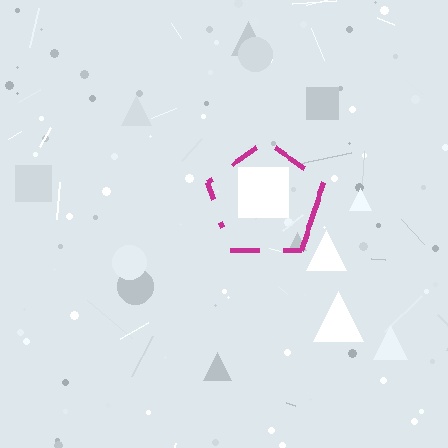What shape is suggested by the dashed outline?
The dashed outline suggests a pentagon.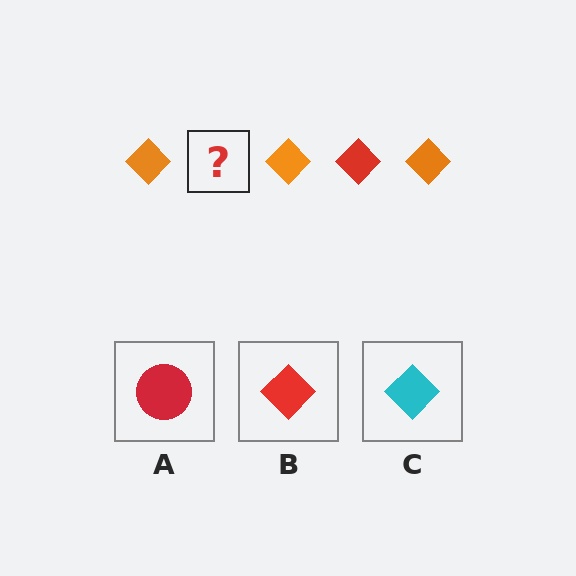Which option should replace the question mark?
Option B.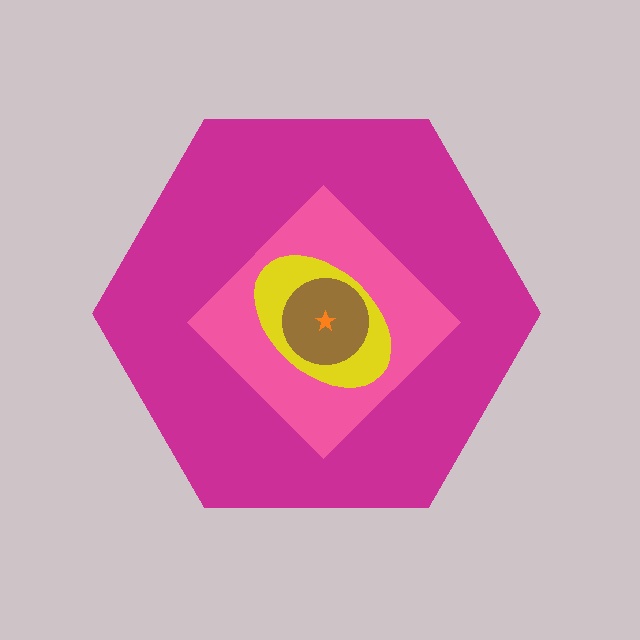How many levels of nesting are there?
5.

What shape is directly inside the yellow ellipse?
The brown circle.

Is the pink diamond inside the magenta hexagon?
Yes.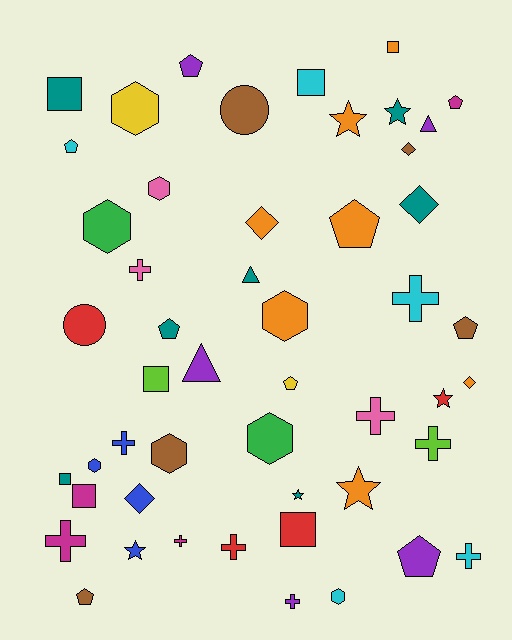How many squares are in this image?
There are 7 squares.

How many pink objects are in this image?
There are 3 pink objects.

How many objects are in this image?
There are 50 objects.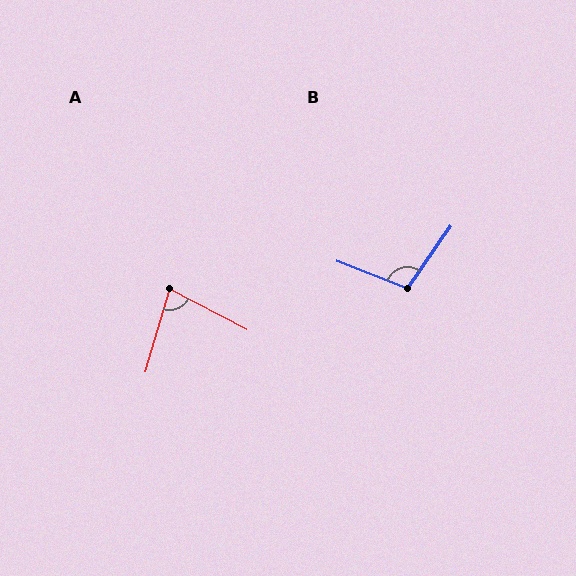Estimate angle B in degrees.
Approximately 104 degrees.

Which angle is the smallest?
A, at approximately 79 degrees.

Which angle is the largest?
B, at approximately 104 degrees.